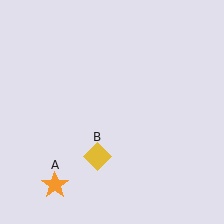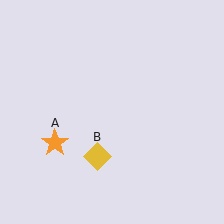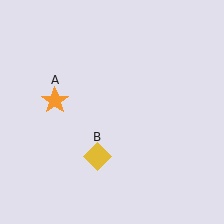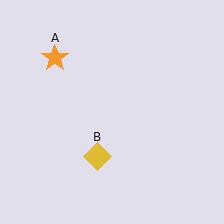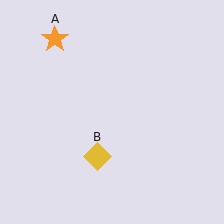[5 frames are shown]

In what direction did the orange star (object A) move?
The orange star (object A) moved up.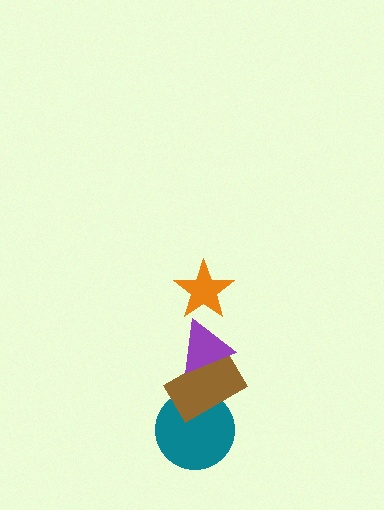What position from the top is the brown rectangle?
The brown rectangle is 3rd from the top.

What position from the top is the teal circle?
The teal circle is 4th from the top.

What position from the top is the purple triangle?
The purple triangle is 2nd from the top.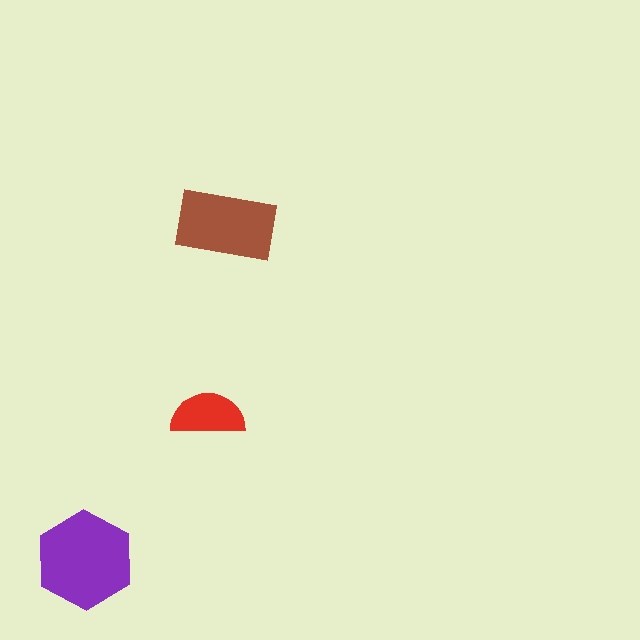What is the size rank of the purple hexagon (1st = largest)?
1st.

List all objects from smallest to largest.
The red semicircle, the brown rectangle, the purple hexagon.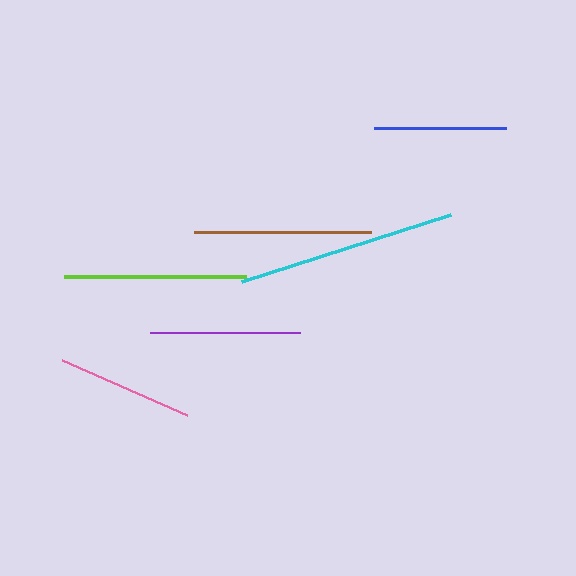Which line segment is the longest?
The cyan line is the longest at approximately 220 pixels.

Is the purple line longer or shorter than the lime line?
The lime line is longer than the purple line.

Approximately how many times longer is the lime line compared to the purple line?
The lime line is approximately 1.2 times the length of the purple line.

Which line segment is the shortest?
The blue line is the shortest at approximately 132 pixels.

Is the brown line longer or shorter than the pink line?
The brown line is longer than the pink line.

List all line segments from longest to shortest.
From longest to shortest: cyan, lime, brown, purple, pink, blue.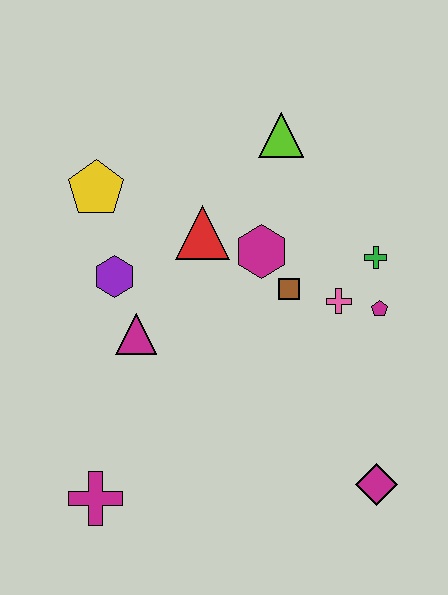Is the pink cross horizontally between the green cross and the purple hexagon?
Yes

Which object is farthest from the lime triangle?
The magenta cross is farthest from the lime triangle.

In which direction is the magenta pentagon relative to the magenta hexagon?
The magenta pentagon is to the right of the magenta hexagon.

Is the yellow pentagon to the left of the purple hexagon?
Yes